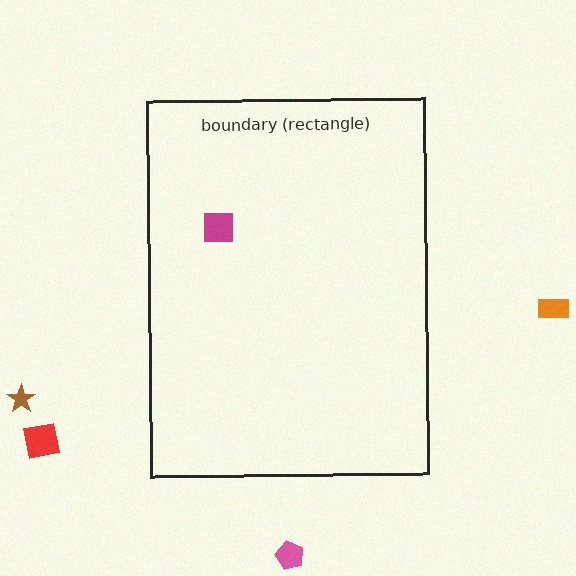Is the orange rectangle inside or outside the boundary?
Outside.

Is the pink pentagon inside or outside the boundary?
Outside.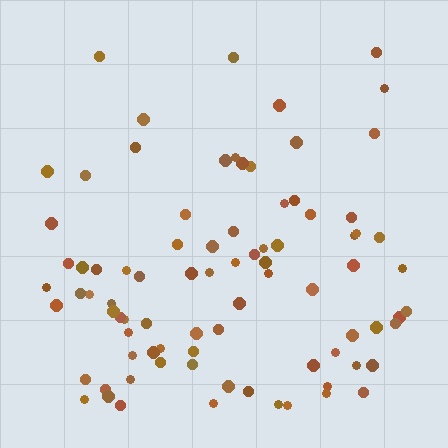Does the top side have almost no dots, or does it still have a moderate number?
Still a moderate number, just noticeably fewer than the bottom.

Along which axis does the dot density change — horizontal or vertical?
Vertical.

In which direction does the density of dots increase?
From top to bottom, with the bottom side densest.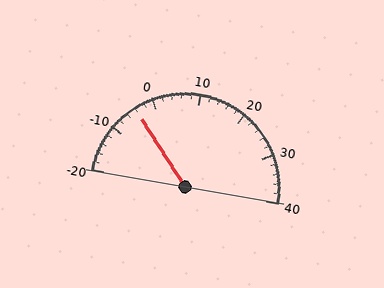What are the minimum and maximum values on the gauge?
The gauge ranges from -20 to 40.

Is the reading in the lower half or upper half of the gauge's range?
The reading is in the lower half of the range (-20 to 40).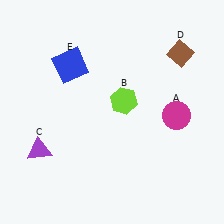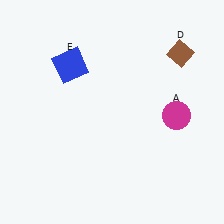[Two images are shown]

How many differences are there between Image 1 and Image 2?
There are 2 differences between the two images.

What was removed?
The lime hexagon (B), the purple triangle (C) were removed in Image 2.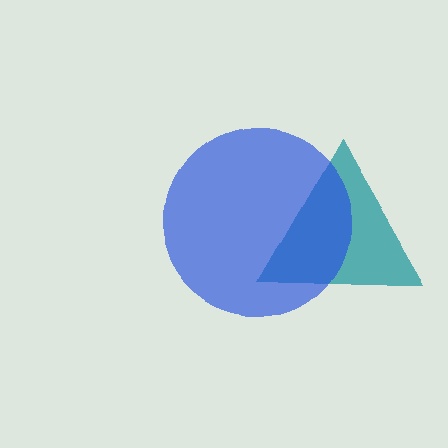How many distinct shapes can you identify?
There are 2 distinct shapes: a teal triangle, a blue circle.